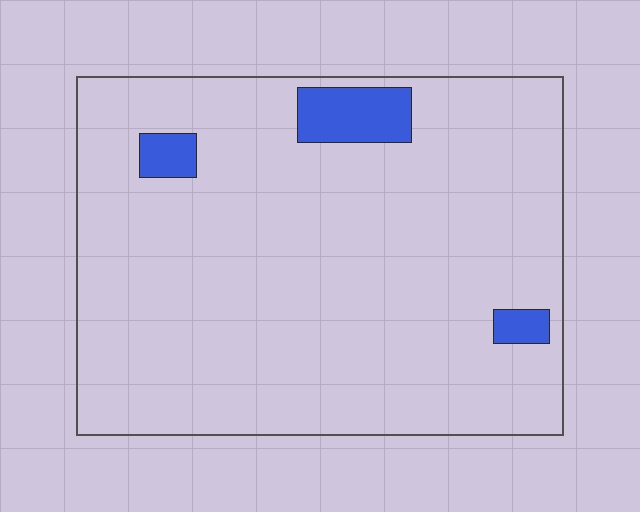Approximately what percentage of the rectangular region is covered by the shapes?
Approximately 5%.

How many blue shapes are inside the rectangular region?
3.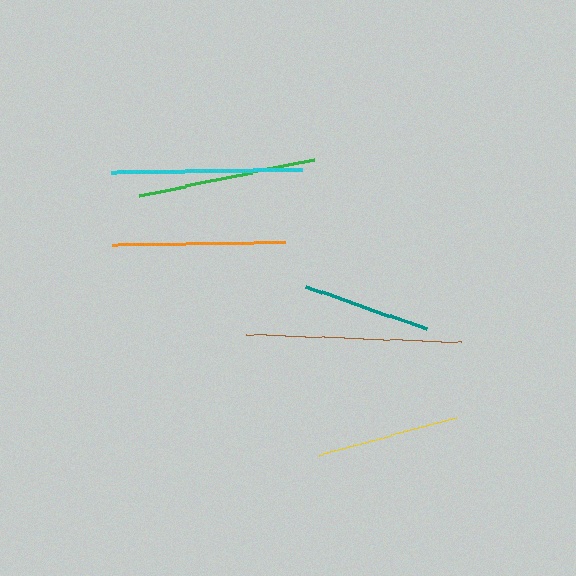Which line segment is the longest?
The brown line is the longest at approximately 216 pixels.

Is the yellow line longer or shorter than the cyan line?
The cyan line is longer than the yellow line.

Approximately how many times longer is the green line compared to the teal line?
The green line is approximately 1.4 times the length of the teal line.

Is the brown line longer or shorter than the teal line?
The brown line is longer than the teal line.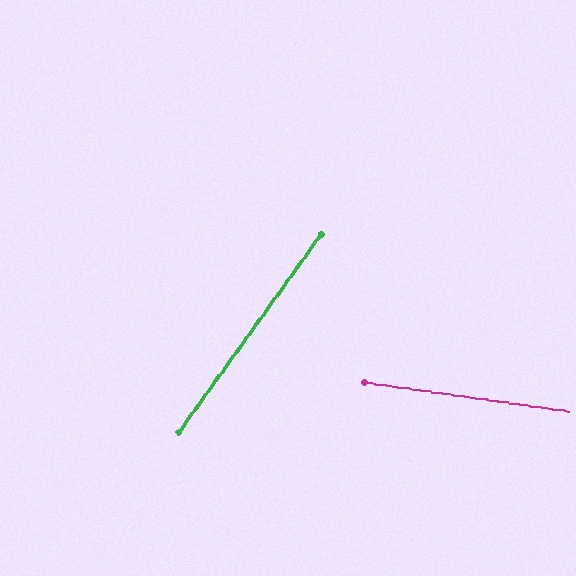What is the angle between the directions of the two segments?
Approximately 62 degrees.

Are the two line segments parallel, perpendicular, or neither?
Neither parallel nor perpendicular — they differ by about 62°.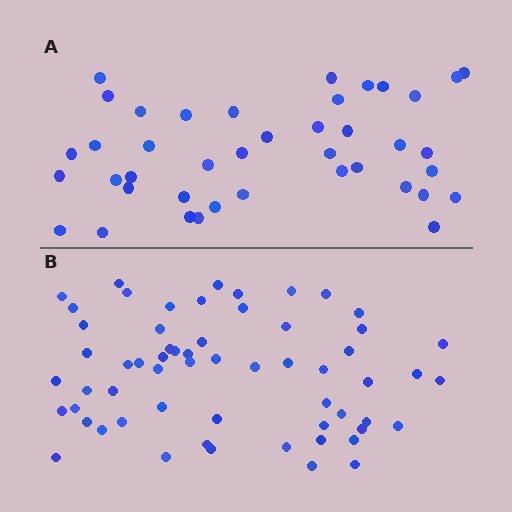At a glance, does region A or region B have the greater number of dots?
Region B (the bottom region) has more dots.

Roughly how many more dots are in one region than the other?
Region B has approximately 20 more dots than region A.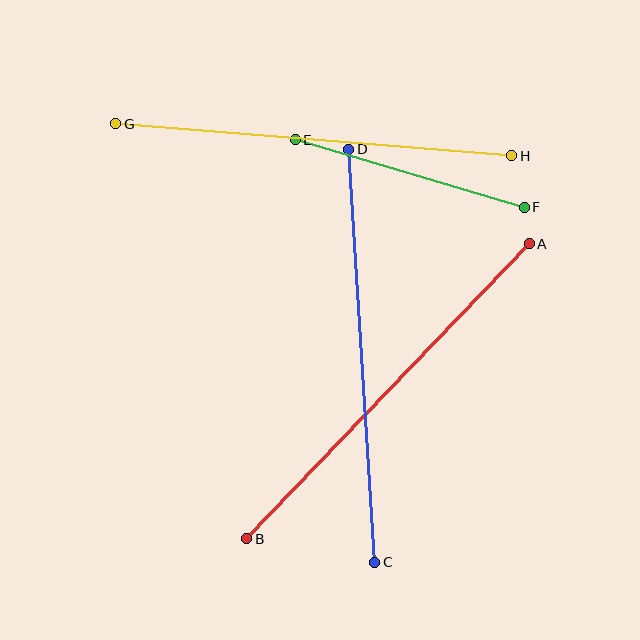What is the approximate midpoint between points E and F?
The midpoint is at approximately (410, 173) pixels.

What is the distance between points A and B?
The distance is approximately 409 pixels.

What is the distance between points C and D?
The distance is approximately 414 pixels.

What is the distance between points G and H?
The distance is approximately 397 pixels.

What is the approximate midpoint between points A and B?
The midpoint is at approximately (388, 391) pixels.